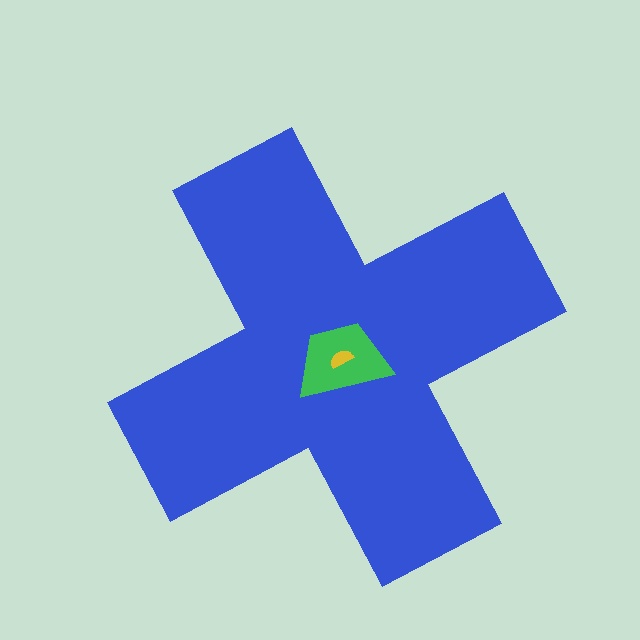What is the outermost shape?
The blue cross.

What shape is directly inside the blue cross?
The green trapezoid.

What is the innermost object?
The yellow semicircle.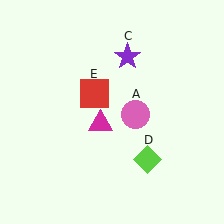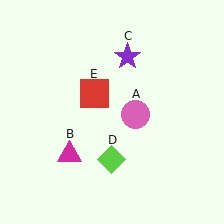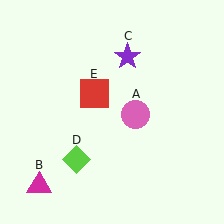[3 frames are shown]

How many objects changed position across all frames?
2 objects changed position: magenta triangle (object B), lime diamond (object D).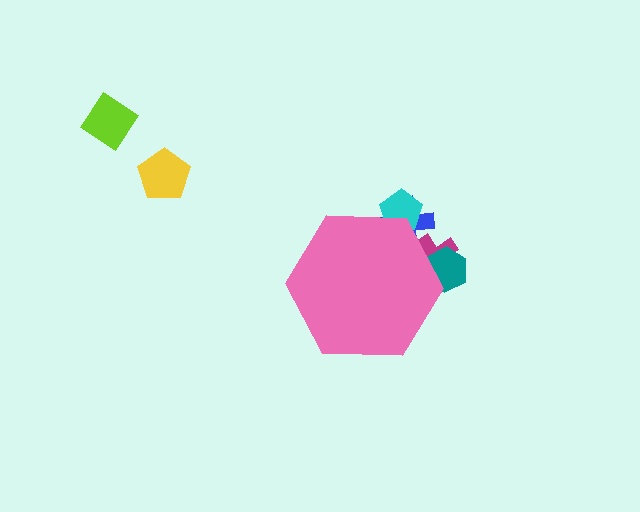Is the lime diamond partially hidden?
No, the lime diamond is fully visible.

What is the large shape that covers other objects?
A pink hexagon.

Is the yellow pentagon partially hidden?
No, the yellow pentagon is fully visible.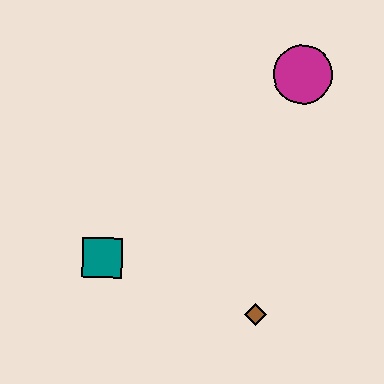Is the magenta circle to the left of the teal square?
No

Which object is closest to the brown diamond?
The teal square is closest to the brown diamond.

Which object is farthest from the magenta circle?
The teal square is farthest from the magenta circle.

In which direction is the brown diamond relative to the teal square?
The brown diamond is to the right of the teal square.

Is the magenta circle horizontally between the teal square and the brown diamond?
No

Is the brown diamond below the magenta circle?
Yes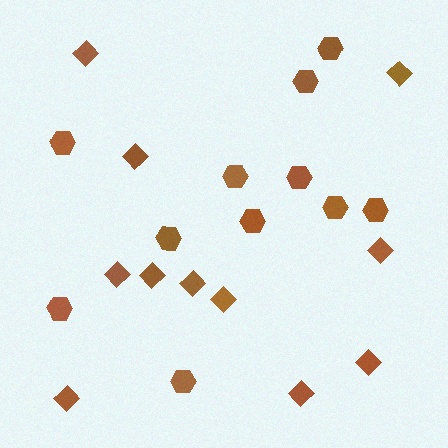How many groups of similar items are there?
There are 2 groups: one group of diamonds (11) and one group of hexagons (11).